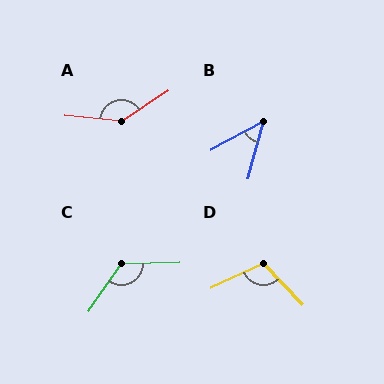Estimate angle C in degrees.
Approximately 126 degrees.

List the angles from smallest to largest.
B (46°), D (109°), C (126°), A (140°).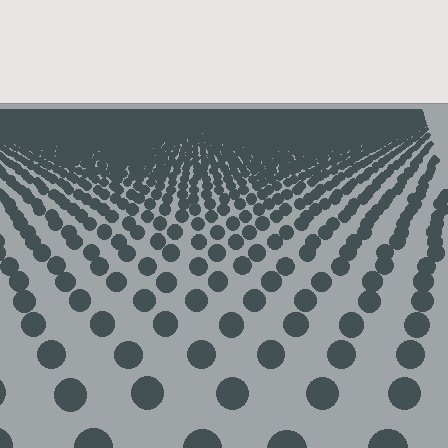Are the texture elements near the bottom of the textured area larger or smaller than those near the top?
Larger. Near the bottom, elements are closer to the viewer and appear at a bigger on-screen size.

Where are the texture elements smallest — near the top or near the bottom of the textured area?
Near the top.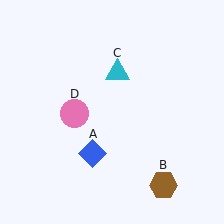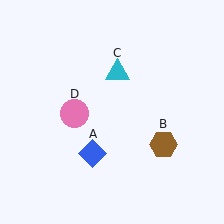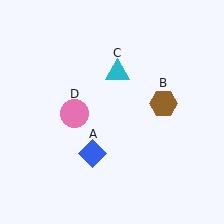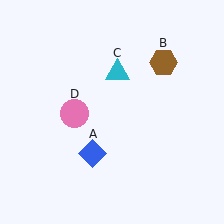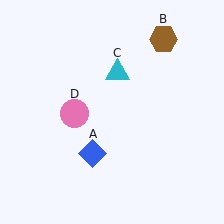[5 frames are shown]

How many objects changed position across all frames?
1 object changed position: brown hexagon (object B).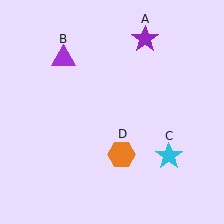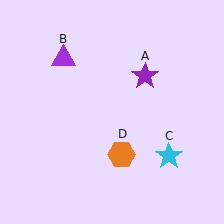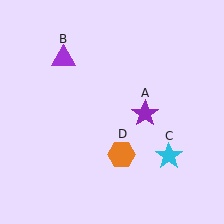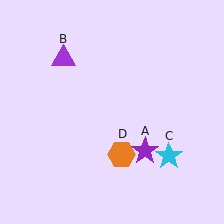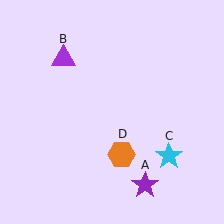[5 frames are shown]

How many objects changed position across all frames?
1 object changed position: purple star (object A).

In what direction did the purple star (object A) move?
The purple star (object A) moved down.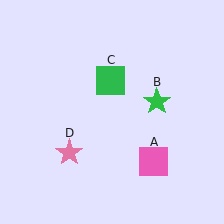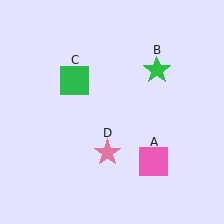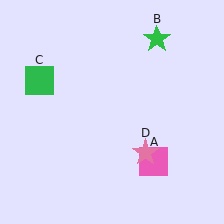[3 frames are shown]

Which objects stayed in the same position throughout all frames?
Pink square (object A) remained stationary.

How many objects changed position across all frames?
3 objects changed position: green star (object B), green square (object C), pink star (object D).